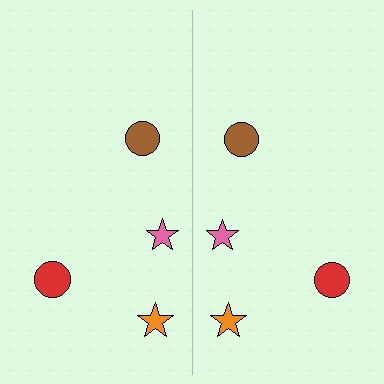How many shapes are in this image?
There are 8 shapes in this image.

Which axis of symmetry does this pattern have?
The pattern has a vertical axis of symmetry running through the center of the image.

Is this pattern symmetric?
Yes, this pattern has bilateral (reflection) symmetry.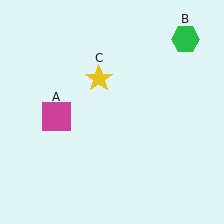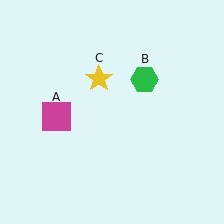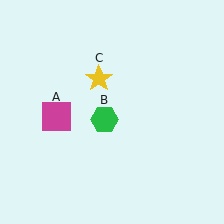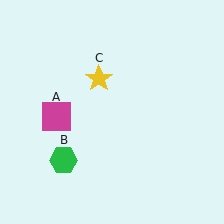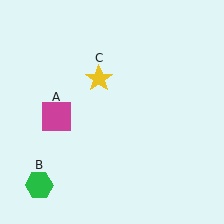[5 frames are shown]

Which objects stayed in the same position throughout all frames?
Magenta square (object A) and yellow star (object C) remained stationary.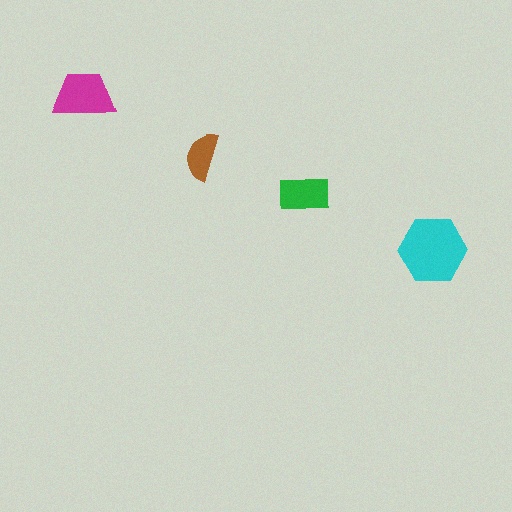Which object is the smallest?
The brown semicircle.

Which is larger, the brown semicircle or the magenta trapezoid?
The magenta trapezoid.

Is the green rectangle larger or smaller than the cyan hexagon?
Smaller.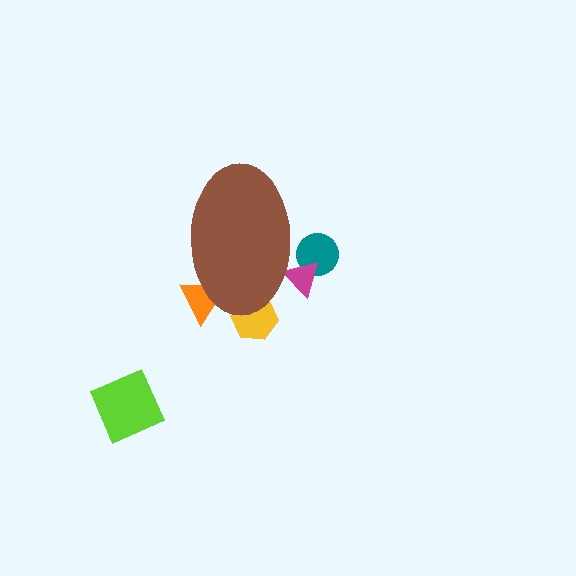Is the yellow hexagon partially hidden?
Yes, the yellow hexagon is partially hidden behind the brown ellipse.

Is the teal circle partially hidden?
Yes, the teal circle is partially hidden behind the brown ellipse.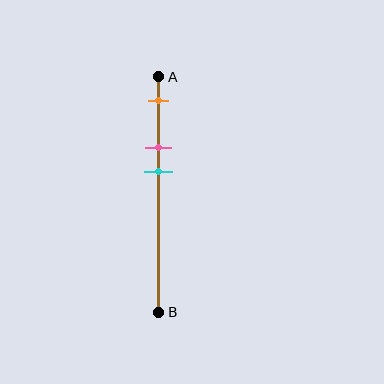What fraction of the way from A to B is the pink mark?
The pink mark is approximately 30% (0.3) of the way from A to B.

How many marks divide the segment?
There are 3 marks dividing the segment.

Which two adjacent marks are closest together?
The pink and cyan marks are the closest adjacent pair.